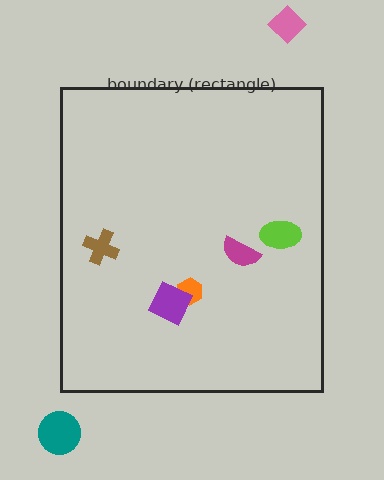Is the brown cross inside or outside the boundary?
Inside.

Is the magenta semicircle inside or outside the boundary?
Inside.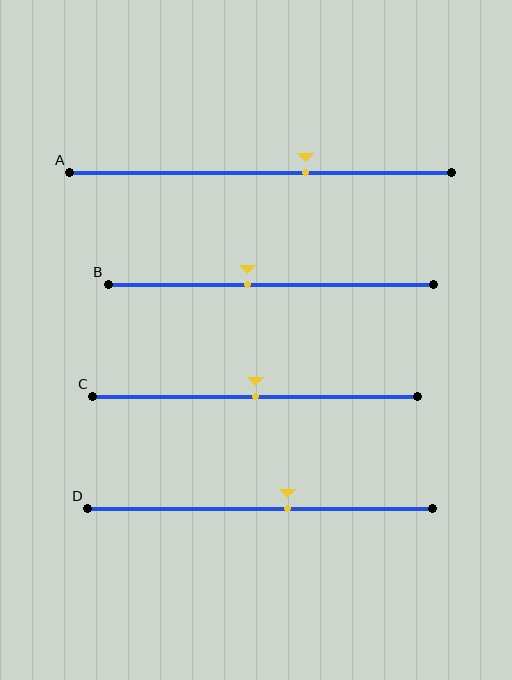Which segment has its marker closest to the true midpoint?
Segment C has its marker closest to the true midpoint.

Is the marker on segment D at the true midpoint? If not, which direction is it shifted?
No, the marker on segment D is shifted to the right by about 8% of the segment length.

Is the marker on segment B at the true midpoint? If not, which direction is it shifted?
No, the marker on segment B is shifted to the left by about 7% of the segment length.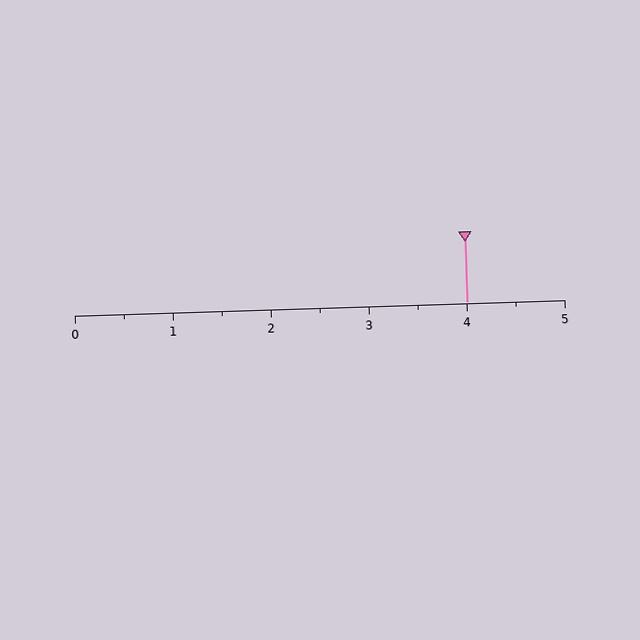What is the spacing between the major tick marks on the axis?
The major ticks are spaced 1 apart.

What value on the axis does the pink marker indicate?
The marker indicates approximately 4.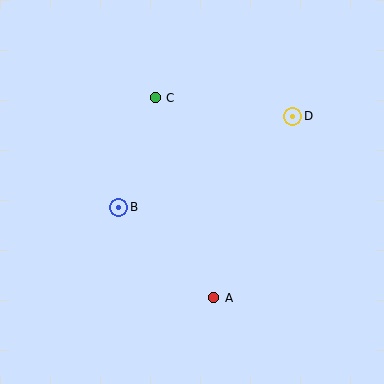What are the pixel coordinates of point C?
Point C is at (155, 98).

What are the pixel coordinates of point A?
Point A is at (214, 298).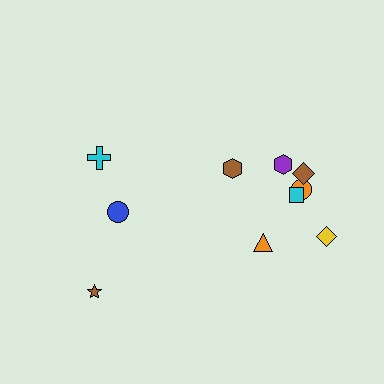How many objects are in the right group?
There are 7 objects.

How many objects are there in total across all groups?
There are 10 objects.